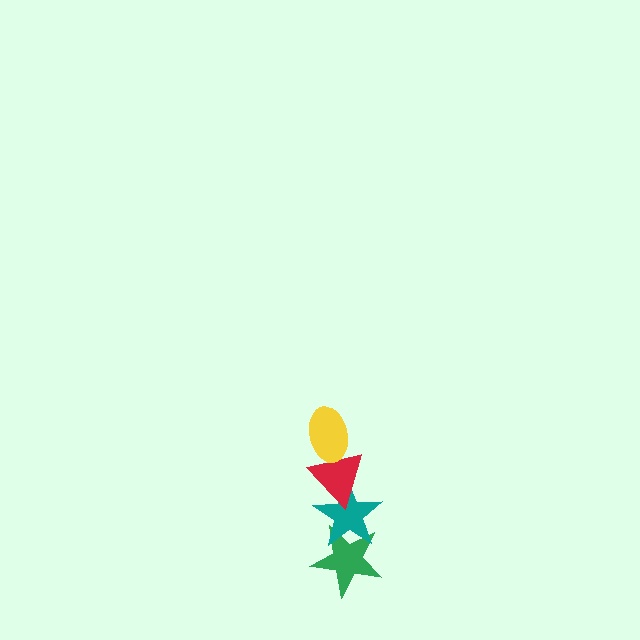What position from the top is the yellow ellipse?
The yellow ellipse is 1st from the top.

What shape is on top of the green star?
The teal star is on top of the green star.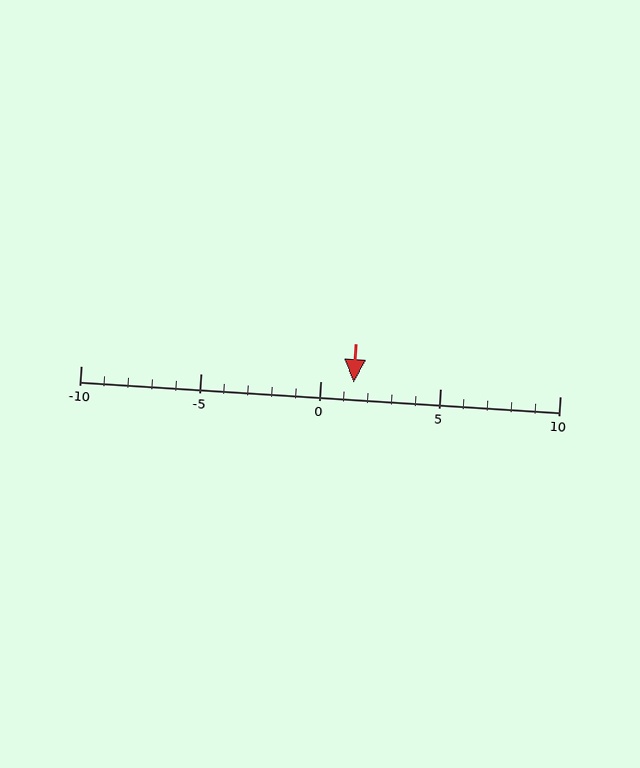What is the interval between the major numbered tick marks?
The major tick marks are spaced 5 units apart.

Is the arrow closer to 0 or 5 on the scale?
The arrow is closer to 0.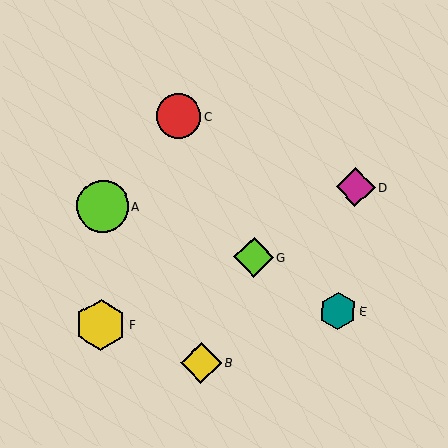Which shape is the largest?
The lime circle (labeled A) is the largest.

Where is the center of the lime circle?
The center of the lime circle is at (103, 206).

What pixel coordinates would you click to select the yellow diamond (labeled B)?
Click at (201, 363) to select the yellow diamond B.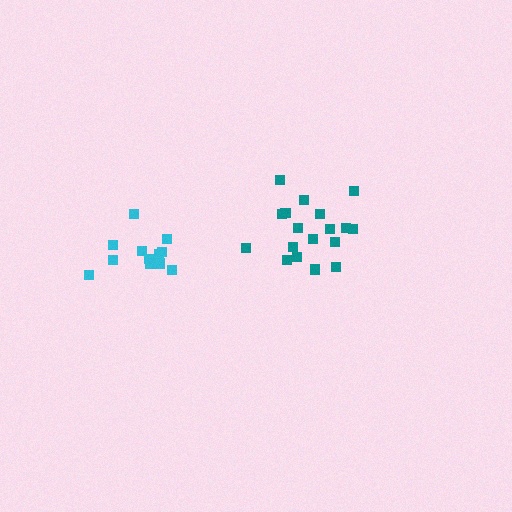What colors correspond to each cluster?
The clusters are colored: teal, cyan.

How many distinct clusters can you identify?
There are 2 distinct clusters.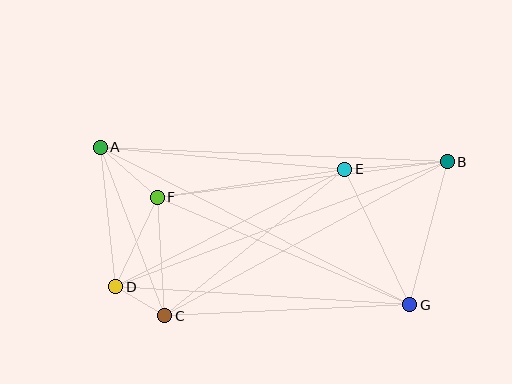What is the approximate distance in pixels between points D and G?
The distance between D and G is approximately 294 pixels.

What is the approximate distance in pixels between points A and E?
The distance between A and E is approximately 246 pixels.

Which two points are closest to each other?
Points C and D are closest to each other.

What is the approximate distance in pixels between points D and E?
The distance between D and E is approximately 258 pixels.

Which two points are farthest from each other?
Points B and D are farthest from each other.